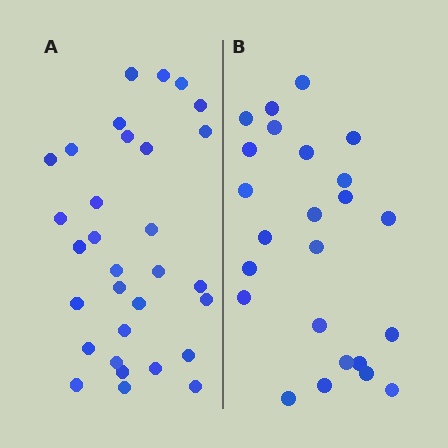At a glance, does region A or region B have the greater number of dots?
Region A (the left region) has more dots.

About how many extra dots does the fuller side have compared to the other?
Region A has roughly 8 or so more dots than region B.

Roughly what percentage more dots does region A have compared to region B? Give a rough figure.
About 30% more.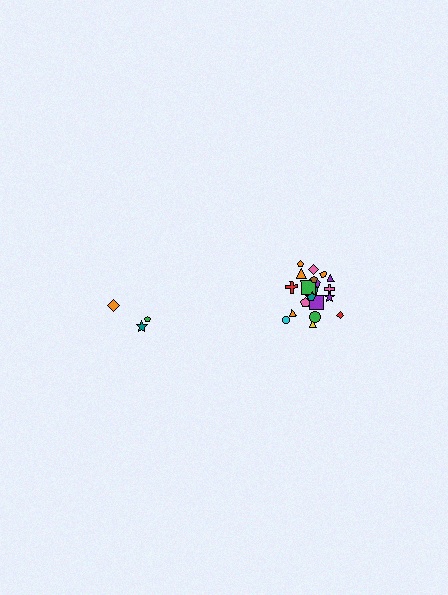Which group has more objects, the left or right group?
The right group.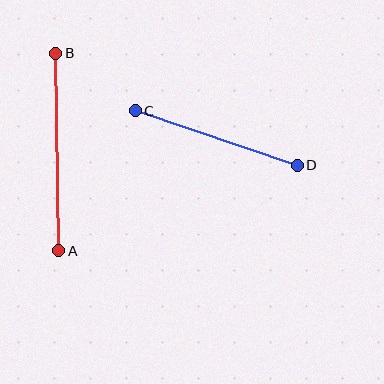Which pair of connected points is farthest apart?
Points A and B are farthest apart.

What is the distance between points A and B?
The distance is approximately 198 pixels.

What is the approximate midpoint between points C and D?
The midpoint is at approximately (216, 138) pixels.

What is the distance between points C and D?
The distance is approximately 171 pixels.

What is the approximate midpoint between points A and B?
The midpoint is at approximately (57, 152) pixels.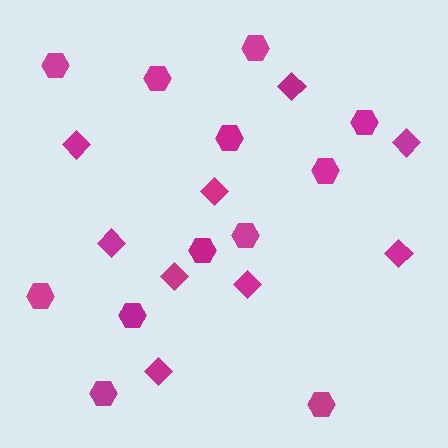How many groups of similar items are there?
There are 2 groups: one group of diamonds (9) and one group of hexagons (12).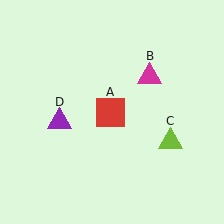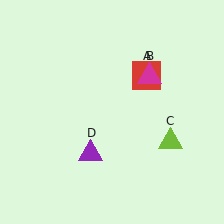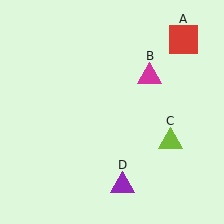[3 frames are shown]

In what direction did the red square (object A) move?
The red square (object A) moved up and to the right.